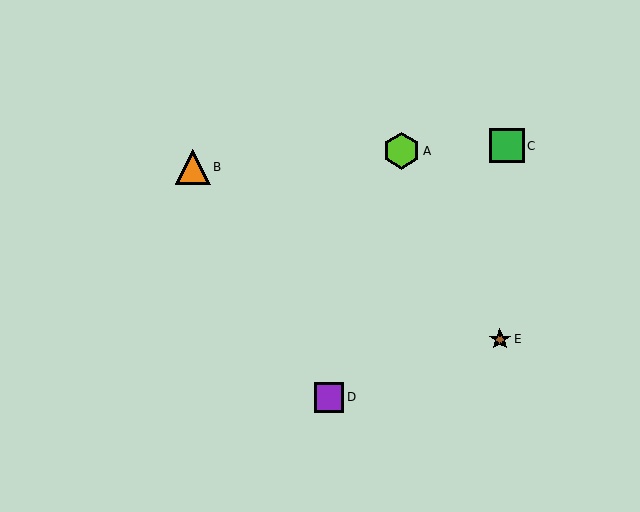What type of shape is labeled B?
Shape B is an orange triangle.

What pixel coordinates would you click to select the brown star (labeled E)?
Click at (500, 339) to select the brown star E.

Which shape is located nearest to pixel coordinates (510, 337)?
The brown star (labeled E) at (500, 339) is nearest to that location.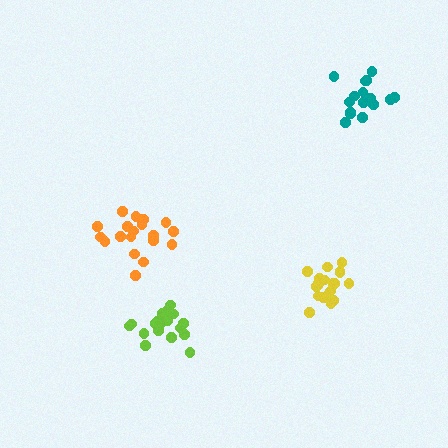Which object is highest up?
The teal cluster is topmost.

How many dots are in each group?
Group 1: 20 dots, Group 2: 20 dots, Group 3: 19 dots, Group 4: 18 dots (77 total).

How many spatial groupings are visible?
There are 4 spatial groupings.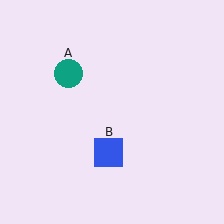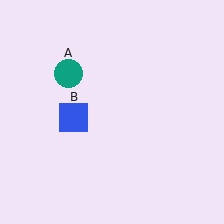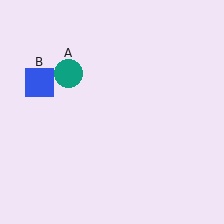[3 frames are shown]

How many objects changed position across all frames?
1 object changed position: blue square (object B).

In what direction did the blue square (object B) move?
The blue square (object B) moved up and to the left.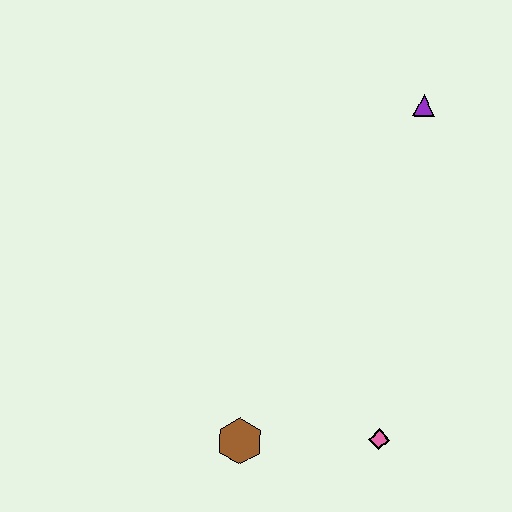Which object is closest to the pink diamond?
The brown hexagon is closest to the pink diamond.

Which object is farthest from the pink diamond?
The purple triangle is farthest from the pink diamond.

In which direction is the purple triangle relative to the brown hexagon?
The purple triangle is above the brown hexagon.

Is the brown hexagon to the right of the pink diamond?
No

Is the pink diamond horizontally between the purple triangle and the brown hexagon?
Yes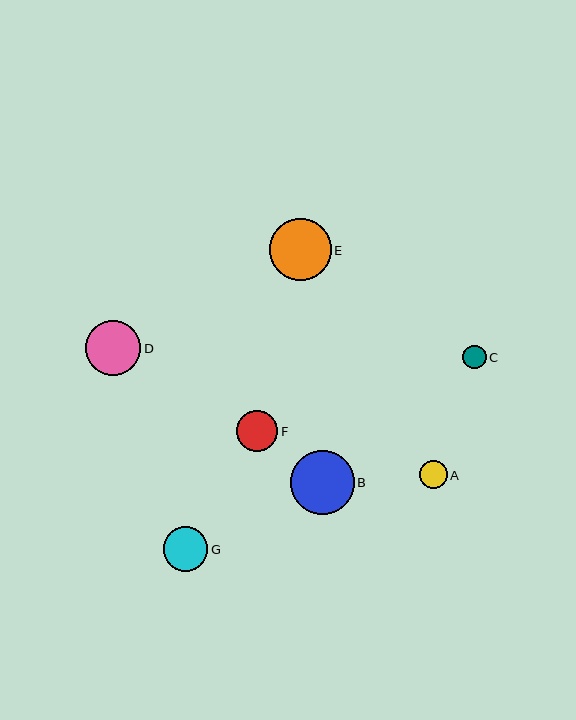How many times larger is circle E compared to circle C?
Circle E is approximately 2.6 times the size of circle C.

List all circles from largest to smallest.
From largest to smallest: B, E, D, G, F, A, C.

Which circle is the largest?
Circle B is the largest with a size of approximately 64 pixels.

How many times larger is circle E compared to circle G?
Circle E is approximately 1.4 times the size of circle G.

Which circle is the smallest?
Circle C is the smallest with a size of approximately 23 pixels.